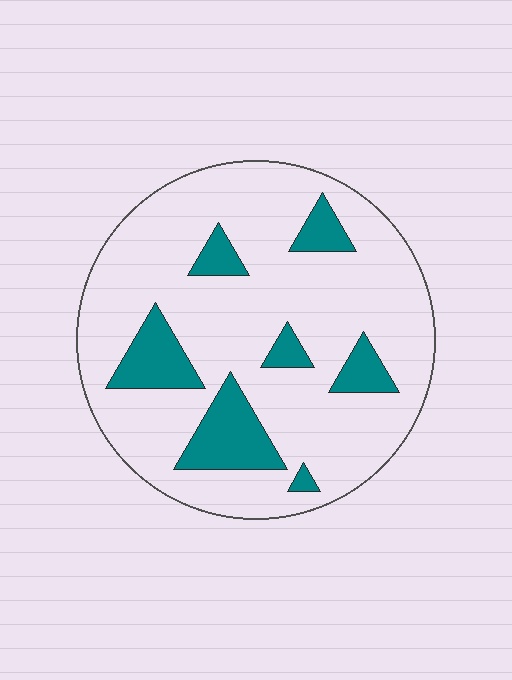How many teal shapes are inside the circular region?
7.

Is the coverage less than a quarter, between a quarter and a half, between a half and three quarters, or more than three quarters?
Less than a quarter.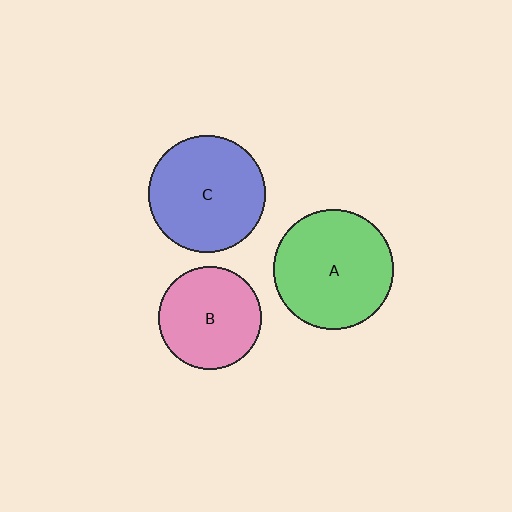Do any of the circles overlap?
No, none of the circles overlap.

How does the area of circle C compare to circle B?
Approximately 1.3 times.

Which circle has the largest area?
Circle A (green).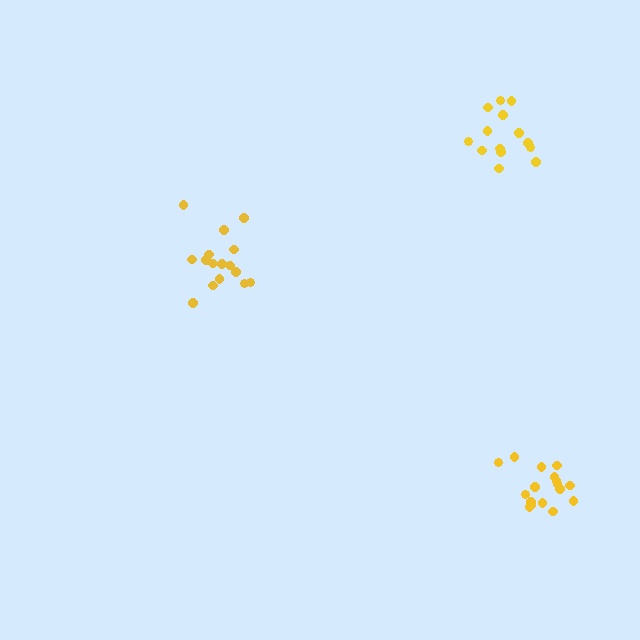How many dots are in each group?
Group 1: 16 dots, Group 2: 17 dots, Group 3: 14 dots (47 total).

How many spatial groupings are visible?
There are 3 spatial groupings.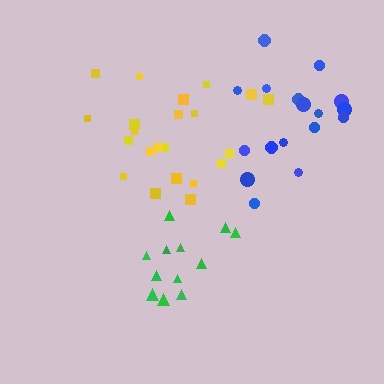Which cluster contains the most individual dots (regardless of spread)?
Yellow (22).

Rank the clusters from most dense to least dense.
green, blue, yellow.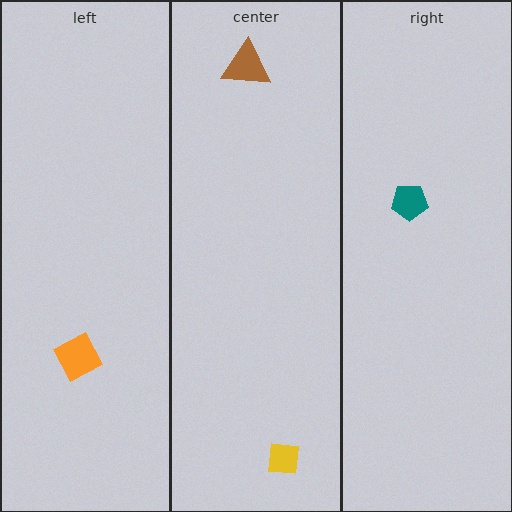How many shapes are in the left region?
1.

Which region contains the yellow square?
The center region.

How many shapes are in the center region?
2.